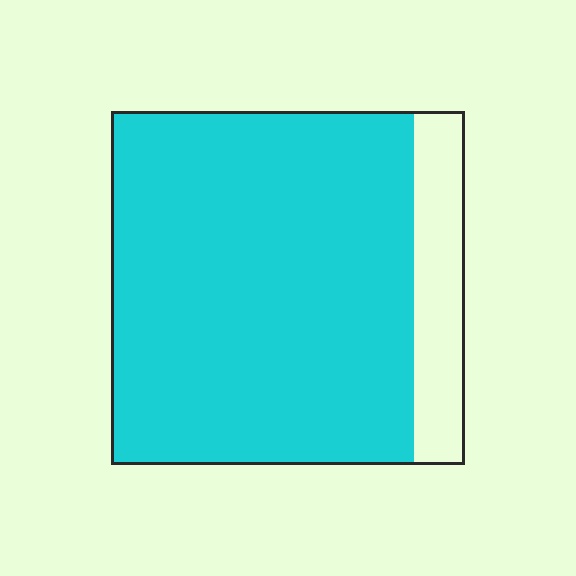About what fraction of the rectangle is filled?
About seven eighths (7/8).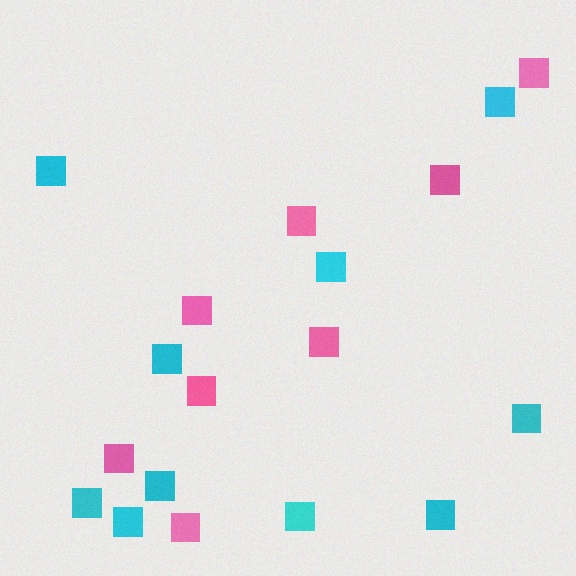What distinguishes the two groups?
There are 2 groups: one group of cyan squares (10) and one group of pink squares (8).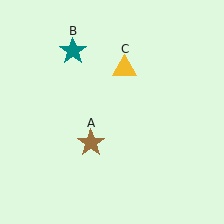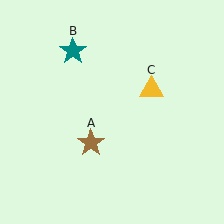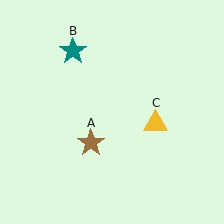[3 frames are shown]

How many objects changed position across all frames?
1 object changed position: yellow triangle (object C).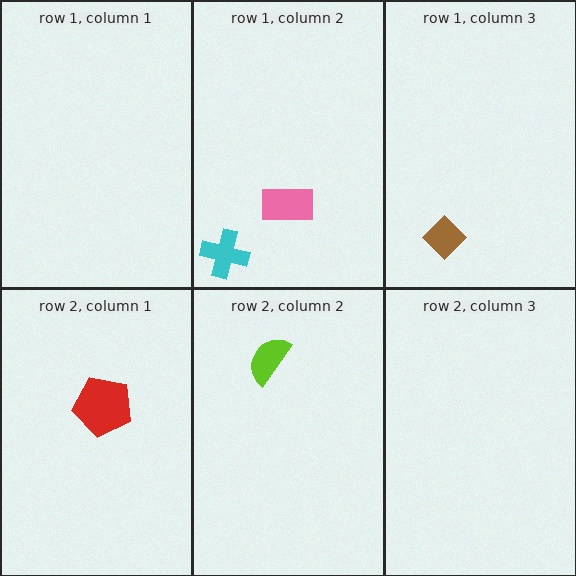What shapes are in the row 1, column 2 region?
The cyan cross, the pink rectangle.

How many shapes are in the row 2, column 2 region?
1.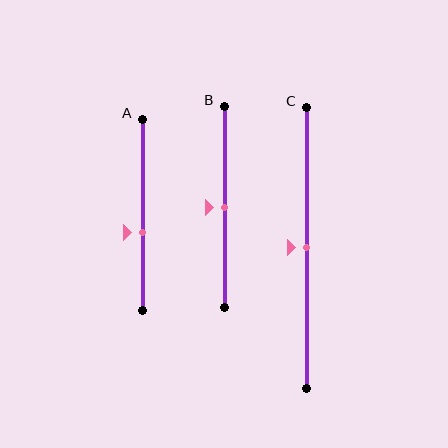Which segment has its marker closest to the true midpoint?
Segment B has its marker closest to the true midpoint.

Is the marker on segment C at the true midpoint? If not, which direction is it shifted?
Yes, the marker on segment C is at the true midpoint.